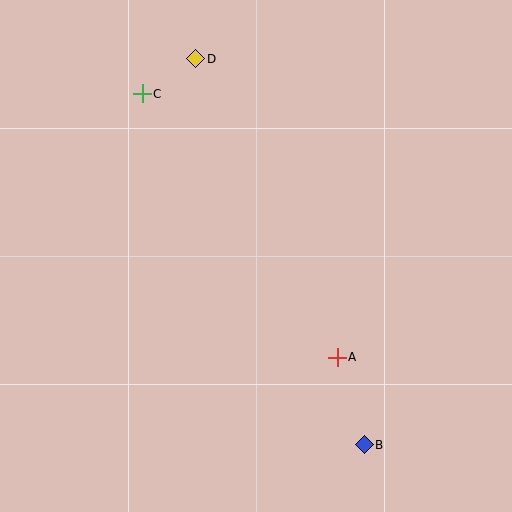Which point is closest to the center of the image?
Point A at (337, 357) is closest to the center.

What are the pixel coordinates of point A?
Point A is at (337, 357).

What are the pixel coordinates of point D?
Point D is at (196, 59).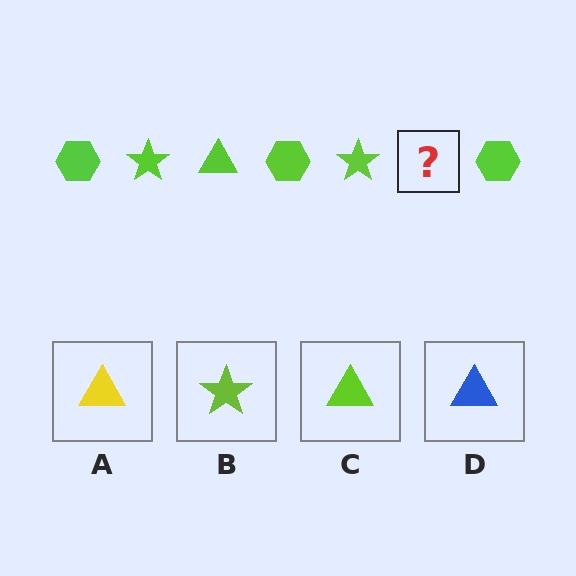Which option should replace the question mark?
Option C.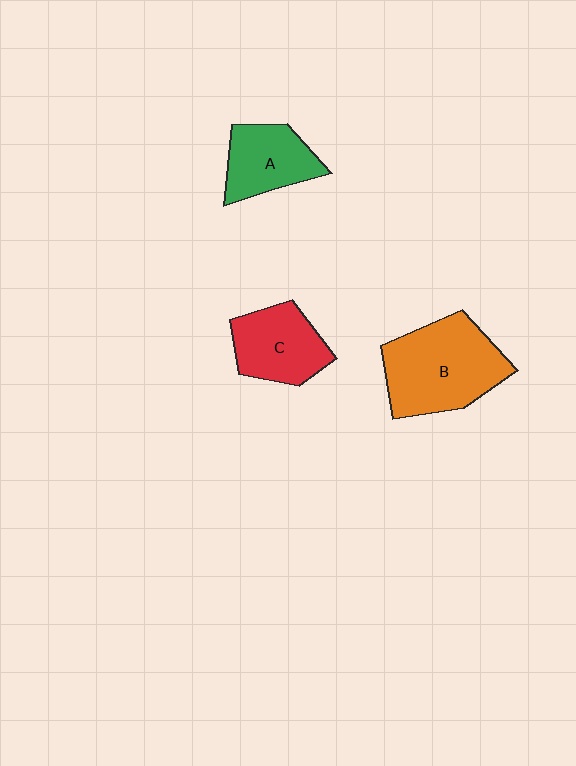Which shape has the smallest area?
Shape A (green).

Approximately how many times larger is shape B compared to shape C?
Approximately 1.5 times.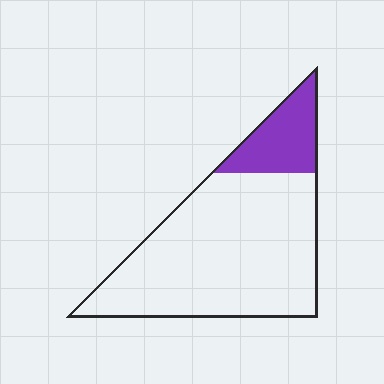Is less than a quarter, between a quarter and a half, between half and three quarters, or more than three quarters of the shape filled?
Less than a quarter.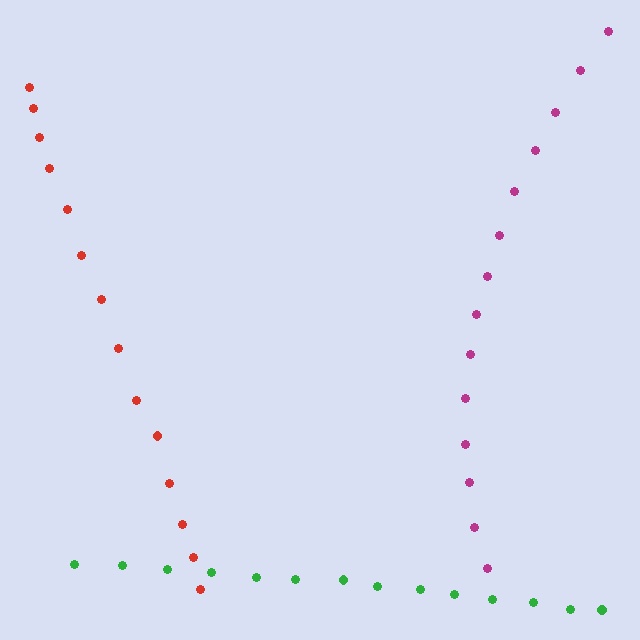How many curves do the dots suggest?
There are 3 distinct paths.